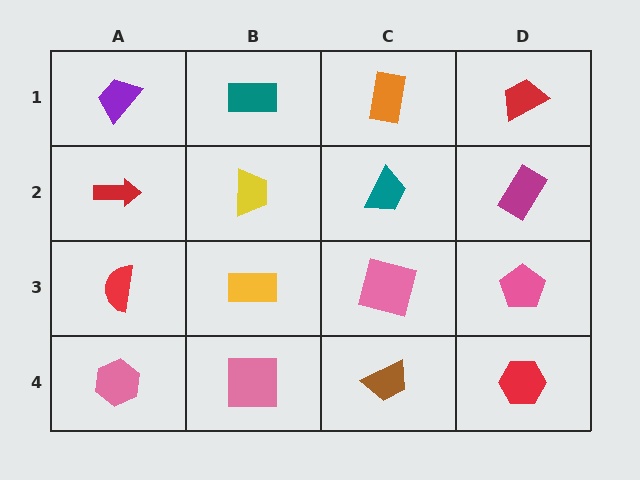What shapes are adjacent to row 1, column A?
A red arrow (row 2, column A), a teal rectangle (row 1, column B).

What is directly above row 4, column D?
A pink pentagon.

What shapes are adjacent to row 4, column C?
A pink square (row 3, column C), a pink square (row 4, column B), a red hexagon (row 4, column D).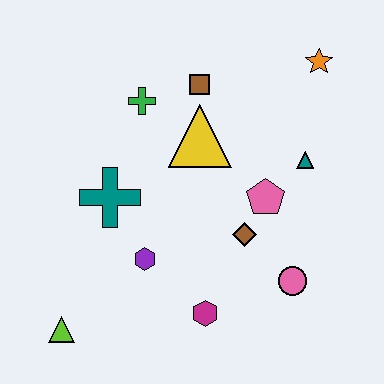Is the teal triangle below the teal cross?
No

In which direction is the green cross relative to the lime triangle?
The green cross is above the lime triangle.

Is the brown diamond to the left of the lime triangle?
No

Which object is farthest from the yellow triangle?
The lime triangle is farthest from the yellow triangle.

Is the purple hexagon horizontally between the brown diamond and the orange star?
No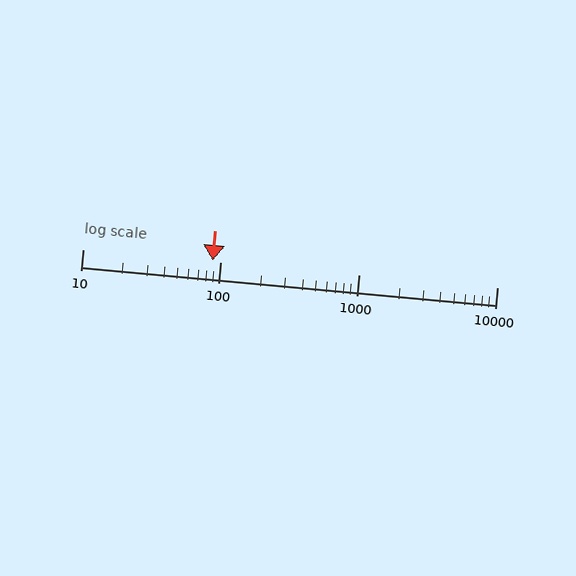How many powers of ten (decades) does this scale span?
The scale spans 3 decades, from 10 to 10000.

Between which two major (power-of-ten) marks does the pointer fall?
The pointer is between 10 and 100.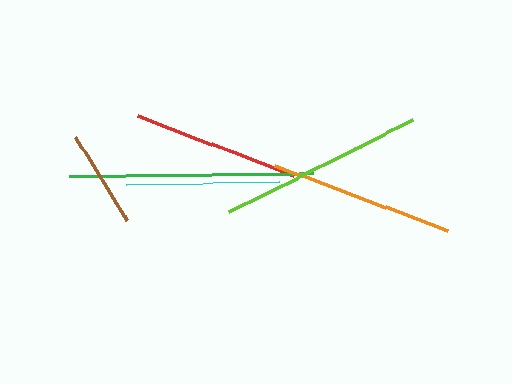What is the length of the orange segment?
The orange segment is approximately 186 pixels long.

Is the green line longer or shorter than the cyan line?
The green line is longer than the cyan line.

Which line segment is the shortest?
The brown line is the shortest at approximately 98 pixels.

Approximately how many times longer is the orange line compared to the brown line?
The orange line is approximately 1.9 times the length of the brown line.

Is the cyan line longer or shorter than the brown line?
The cyan line is longer than the brown line.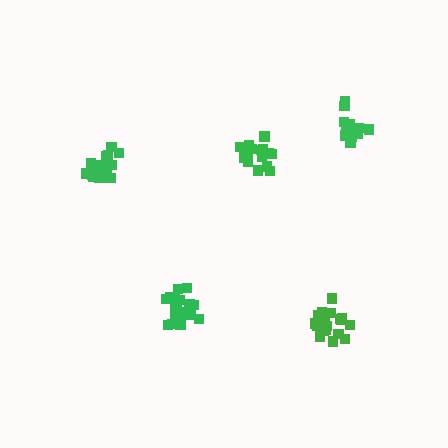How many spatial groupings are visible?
There are 5 spatial groupings.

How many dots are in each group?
Group 1: 14 dots, Group 2: 19 dots, Group 3: 17 dots, Group 4: 19 dots, Group 5: 17 dots (86 total).